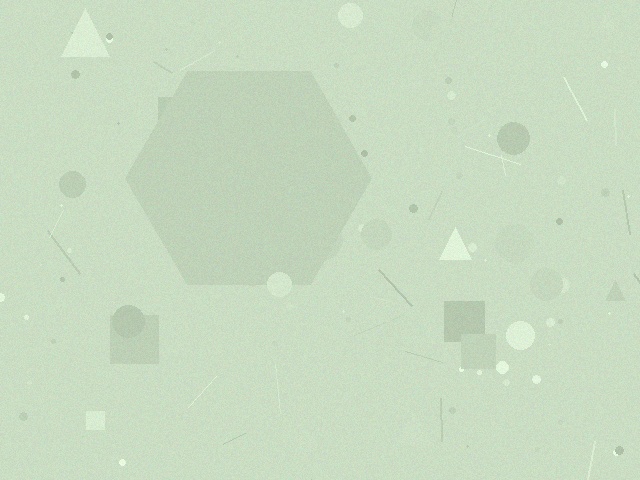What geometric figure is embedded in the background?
A hexagon is embedded in the background.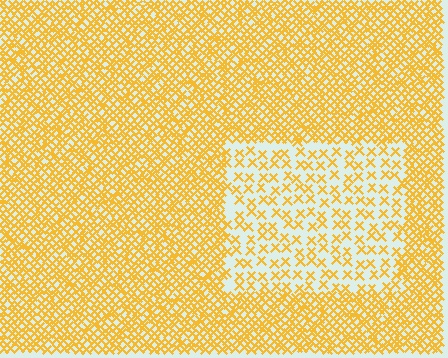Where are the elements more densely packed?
The elements are more densely packed outside the rectangle boundary.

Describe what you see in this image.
The image contains small yellow elements arranged at two different densities. A rectangle-shaped region is visible where the elements are less densely packed than the surrounding area.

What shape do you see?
I see a rectangle.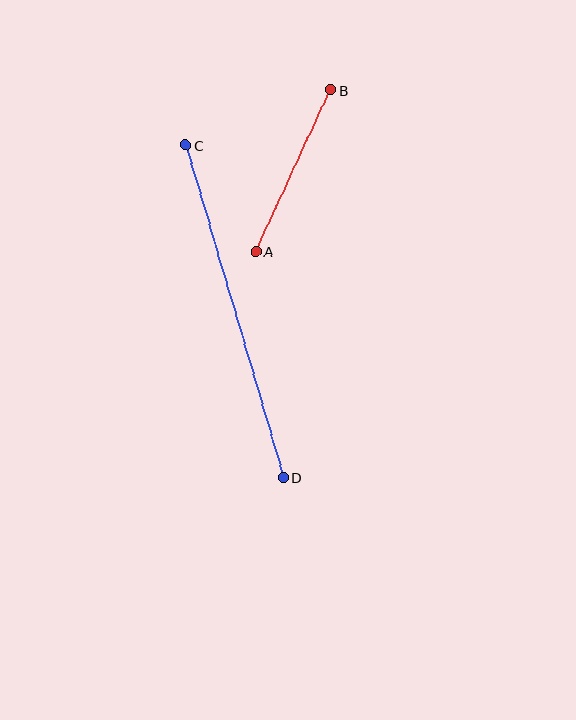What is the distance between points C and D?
The distance is approximately 347 pixels.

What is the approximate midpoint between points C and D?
The midpoint is at approximately (235, 311) pixels.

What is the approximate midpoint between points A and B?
The midpoint is at approximately (293, 171) pixels.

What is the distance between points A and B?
The distance is approximately 178 pixels.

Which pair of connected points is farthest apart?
Points C and D are farthest apart.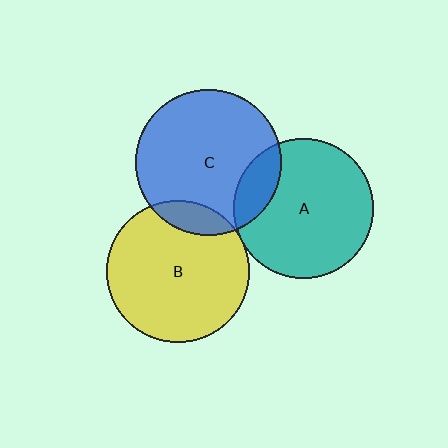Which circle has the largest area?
Circle C (blue).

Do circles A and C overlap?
Yes.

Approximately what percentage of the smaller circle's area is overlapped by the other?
Approximately 15%.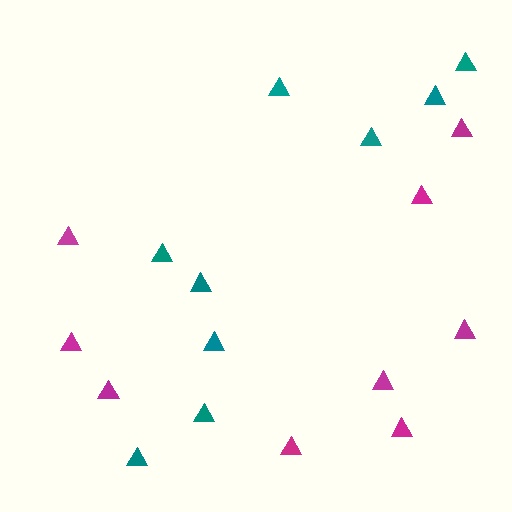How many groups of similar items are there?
There are 2 groups: one group of teal triangles (9) and one group of magenta triangles (9).